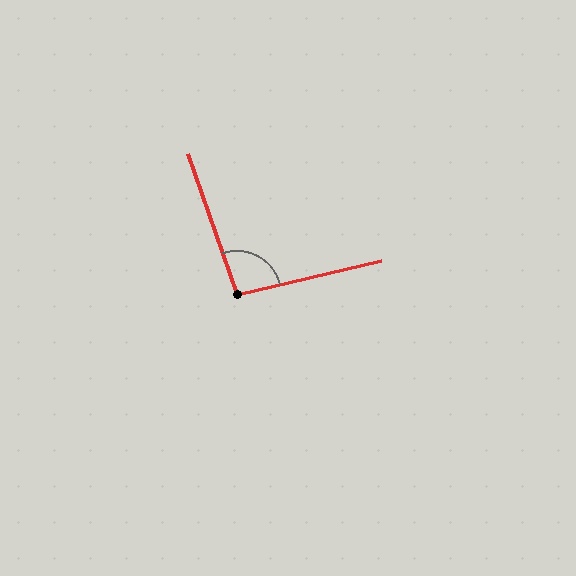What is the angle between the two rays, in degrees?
Approximately 96 degrees.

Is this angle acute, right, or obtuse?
It is obtuse.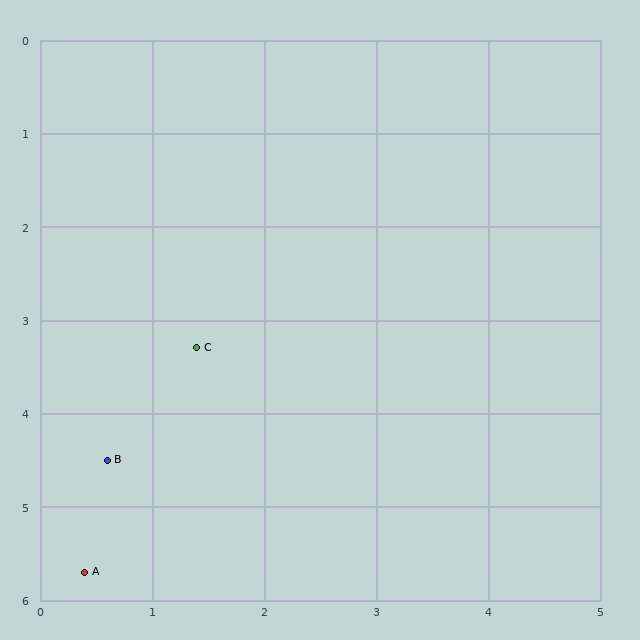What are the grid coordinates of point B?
Point B is at approximately (0.6, 4.5).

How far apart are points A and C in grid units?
Points A and C are about 2.6 grid units apart.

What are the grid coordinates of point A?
Point A is at approximately (0.4, 5.7).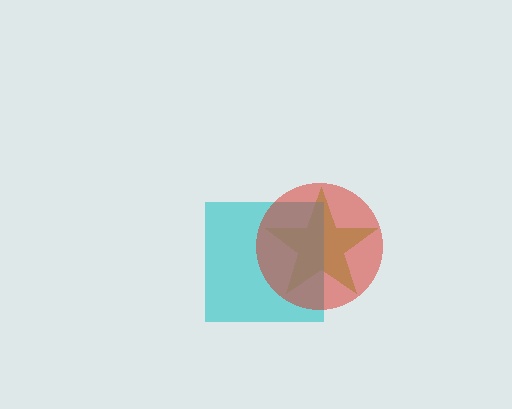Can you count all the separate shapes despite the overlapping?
Yes, there are 3 separate shapes.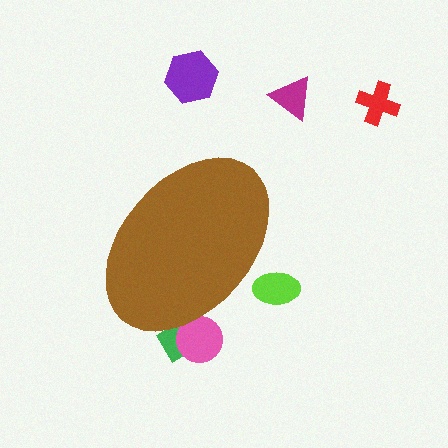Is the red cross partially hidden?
No, the red cross is fully visible.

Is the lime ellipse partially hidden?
Yes, the lime ellipse is partially hidden behind the brown ellipse.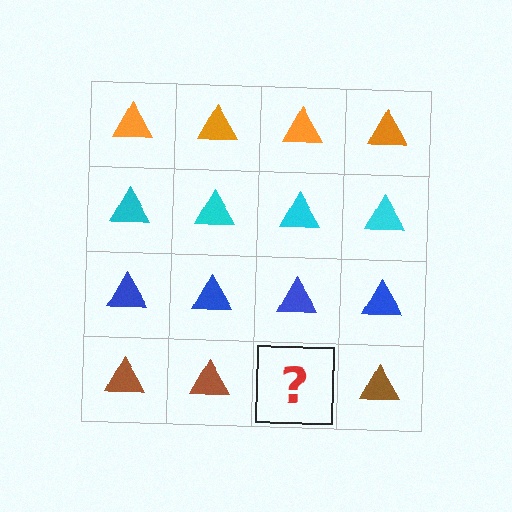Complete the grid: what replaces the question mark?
The question mark should be replaced with a brown triangle.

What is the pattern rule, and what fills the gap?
The rule is that each row has a consistent color. The gap should be filled with a brown triangle.